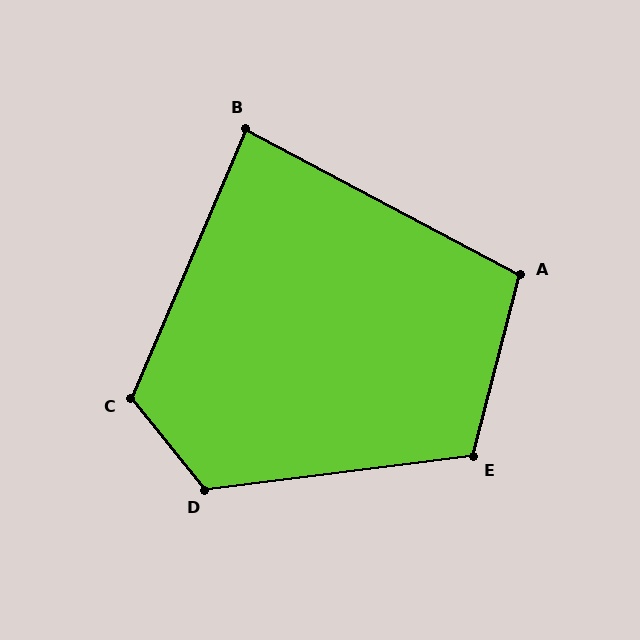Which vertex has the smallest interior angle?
B, at approximately 85 degrees.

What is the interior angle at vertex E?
Approximately 112 degrees (obtuse).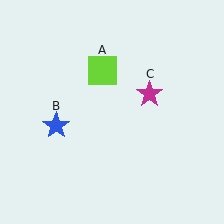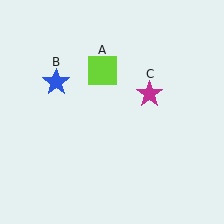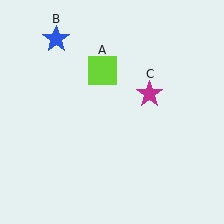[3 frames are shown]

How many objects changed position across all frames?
1 object changed position: blue star (object B).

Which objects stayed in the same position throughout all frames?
Lime square (object A) and magenta star (object C) remained stationary.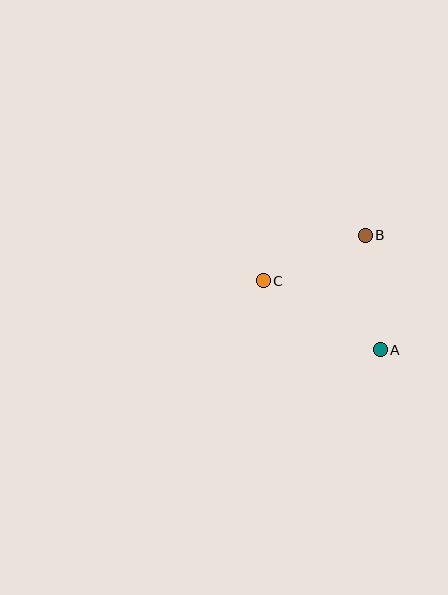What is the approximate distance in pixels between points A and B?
The distance between A and B is approximately 115 pixels.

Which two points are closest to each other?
Points B and C are closest to each other.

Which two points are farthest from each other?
Points A and C are farthest from each other.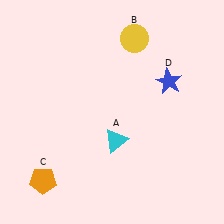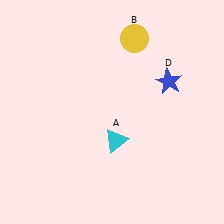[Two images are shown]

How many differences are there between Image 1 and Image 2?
There is 1 difference between the two images.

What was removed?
The orange pentagon (C) was removed in Image 2.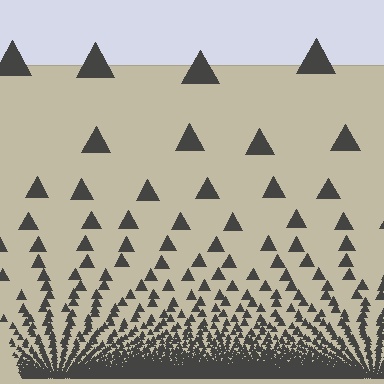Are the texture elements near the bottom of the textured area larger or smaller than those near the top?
Smaller. The gradient is inverted — elements near the bottom are smaller and denser.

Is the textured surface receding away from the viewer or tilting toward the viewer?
The surface appears to tilt toward the viewer. Texture elements get larger and sparser toward the top.